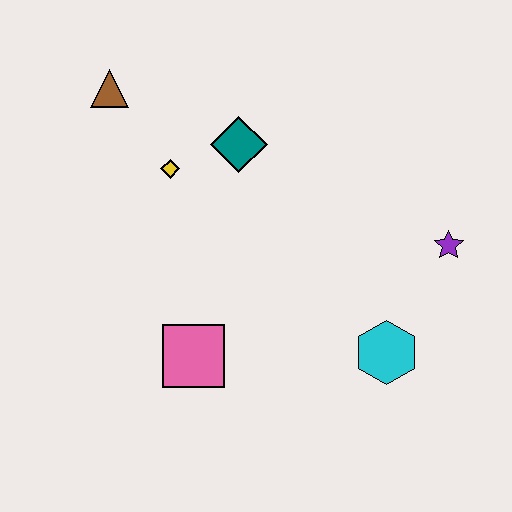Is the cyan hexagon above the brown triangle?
No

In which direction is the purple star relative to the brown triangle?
The purple star is to the right of the brown triangle.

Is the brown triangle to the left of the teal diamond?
Yes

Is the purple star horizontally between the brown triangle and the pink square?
No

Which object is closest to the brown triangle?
The yellow diamond is closest to the brown triangle.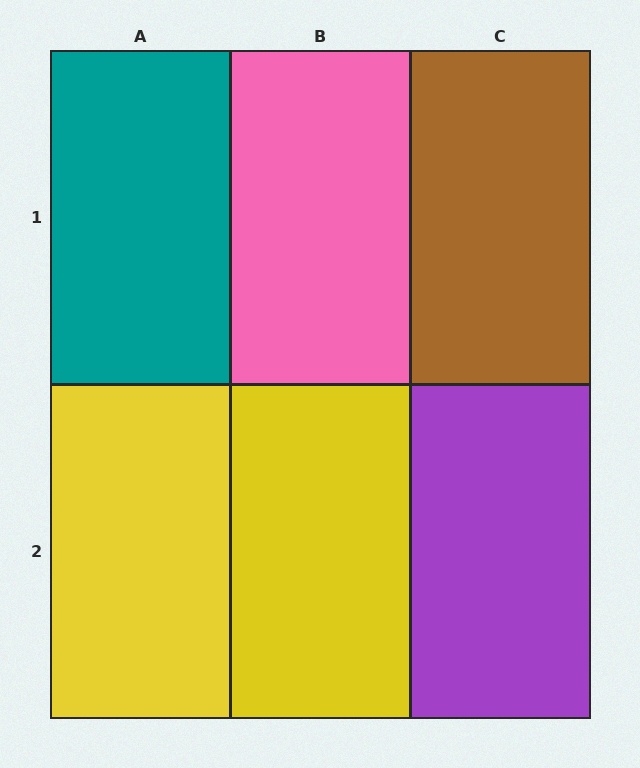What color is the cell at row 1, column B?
Pink.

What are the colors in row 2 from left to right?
Yellow, yellow, purple.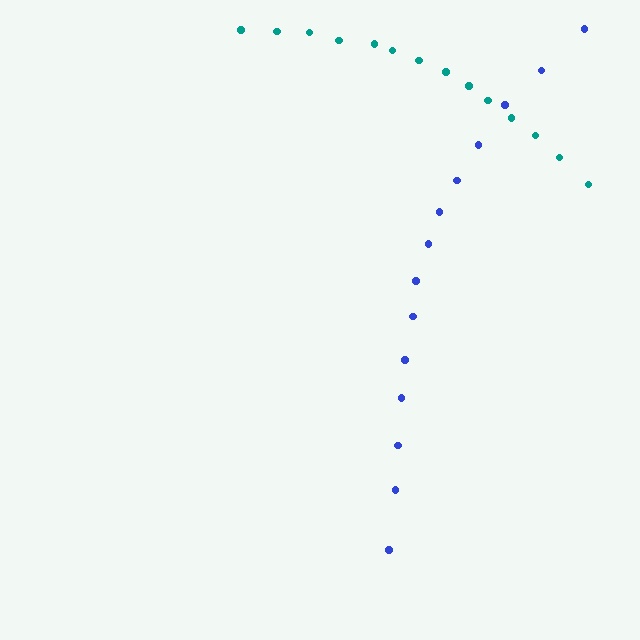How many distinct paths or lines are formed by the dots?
There are 2 distinct paths.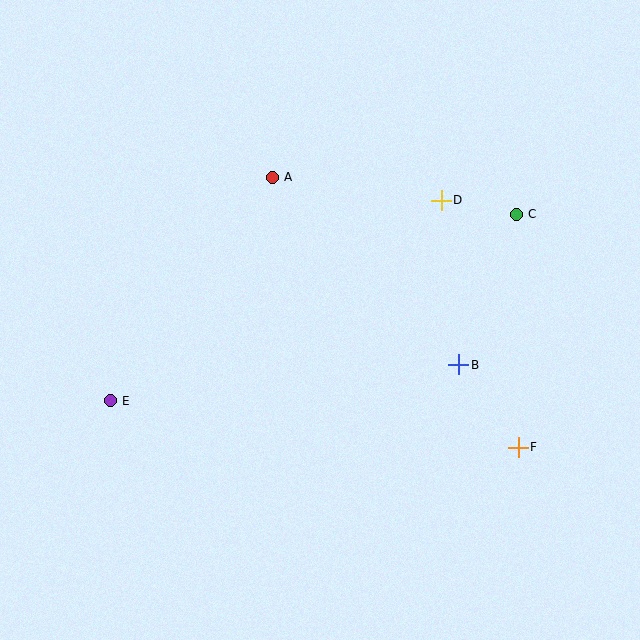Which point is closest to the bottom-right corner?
Point F is closest to the bottom-right corner.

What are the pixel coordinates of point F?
Point F is at (518, 447).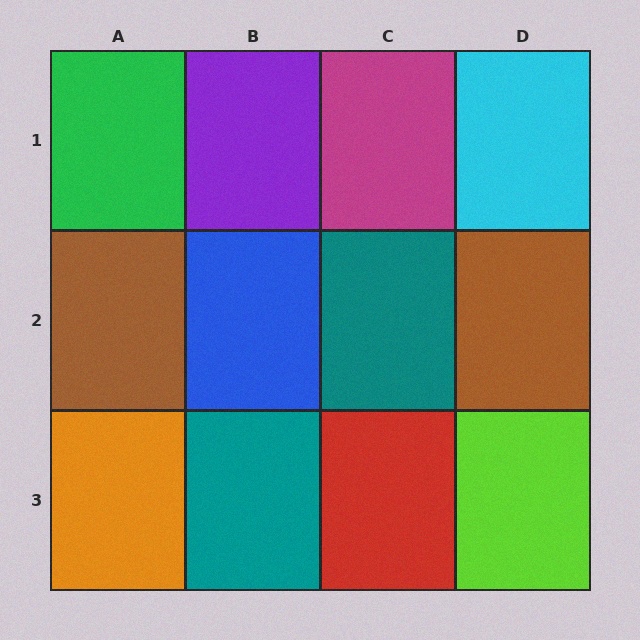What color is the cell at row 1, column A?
Green.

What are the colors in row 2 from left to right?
Brown, blue, teal, brown.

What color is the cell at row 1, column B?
Purple.